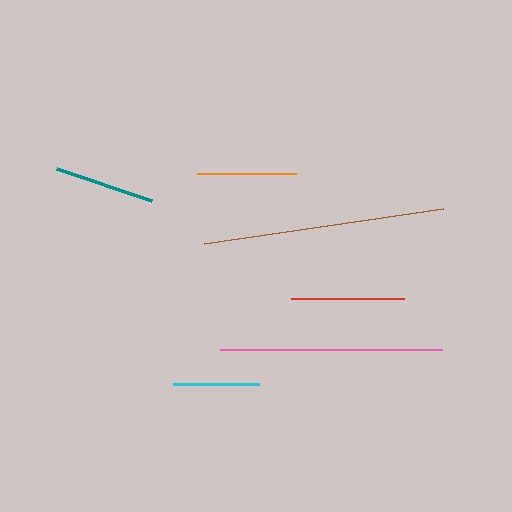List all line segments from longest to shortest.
From longest to shortest: brown, pink, red, teal, orange, cyan.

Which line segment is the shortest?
The cyan line is the shortest at approximately 86 pixels.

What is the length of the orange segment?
The orange segment is approximately 99 pixels long.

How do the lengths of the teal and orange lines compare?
The teal and orange lines are approximately the same length.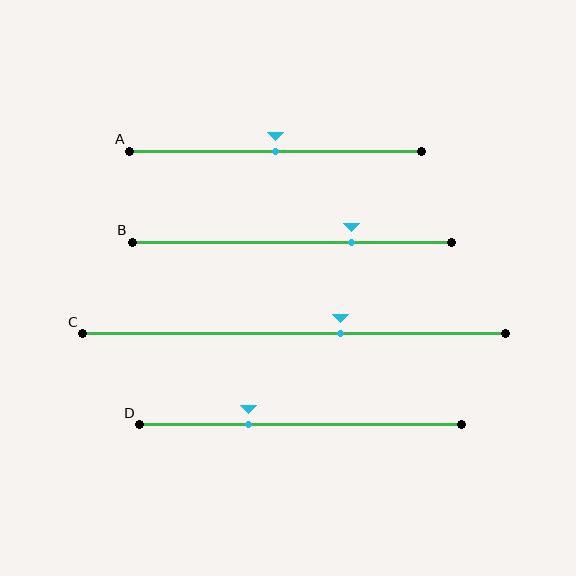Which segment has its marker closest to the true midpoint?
Segment A has its marker closest to the true midpoint.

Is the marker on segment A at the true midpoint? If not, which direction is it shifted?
Yes, the marker on segment A is at the true midpoint.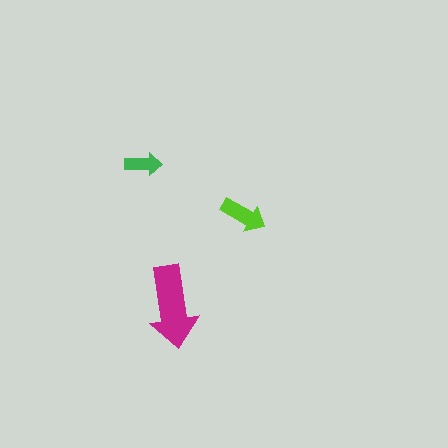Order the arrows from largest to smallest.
the magenta one, the lime one, the green one.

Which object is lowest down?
The magenta arrow is bottommost.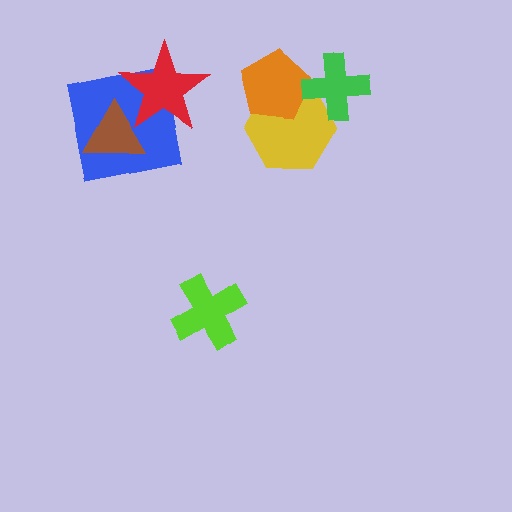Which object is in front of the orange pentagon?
The green cross is in front of the orange pentagon.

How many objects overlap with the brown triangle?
2 objects overlap with the brown triangle.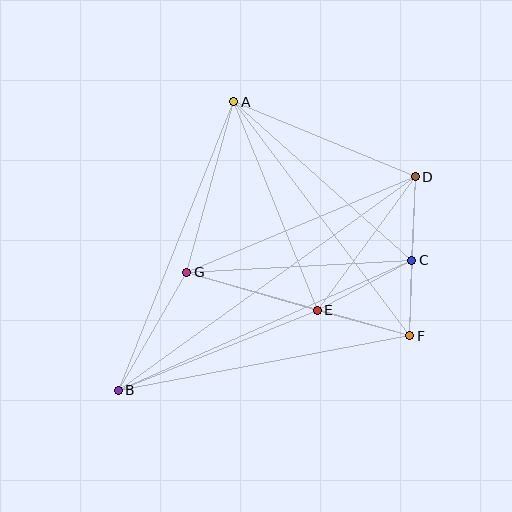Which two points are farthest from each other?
Points B and D are farthest from each other.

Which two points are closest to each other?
Points C and F are closest to each other.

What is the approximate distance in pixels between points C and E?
The distance between C and E is approximately 107 pixels.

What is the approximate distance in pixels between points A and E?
The distance between A and E is approximately 225 pixels.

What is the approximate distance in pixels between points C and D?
The distance between C and D is approximately 84 pixels.